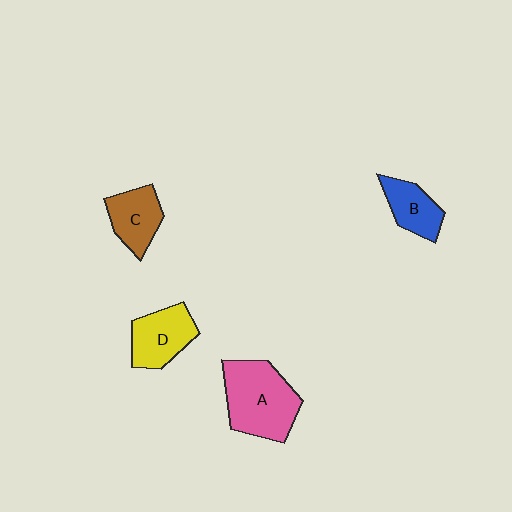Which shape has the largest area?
Shape A (pink).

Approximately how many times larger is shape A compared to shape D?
Approximately 1.5 times.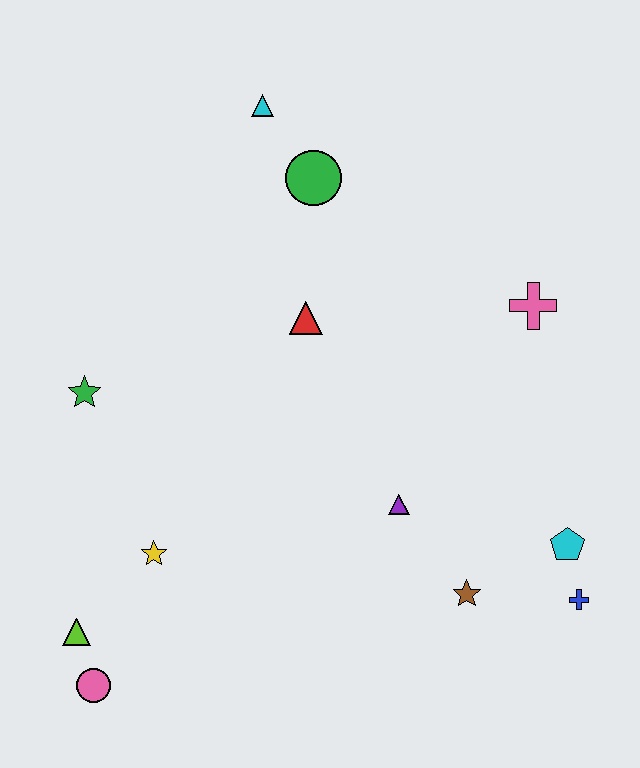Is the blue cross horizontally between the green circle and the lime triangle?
No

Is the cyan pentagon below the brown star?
No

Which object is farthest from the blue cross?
The cyan triangle is farthest from the blue cross.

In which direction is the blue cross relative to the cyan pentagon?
The blue cross is below the cyan pentagon.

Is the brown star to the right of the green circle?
Yes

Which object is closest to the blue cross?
The cyan pentagon is closest to the blue cross.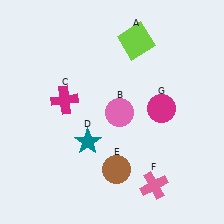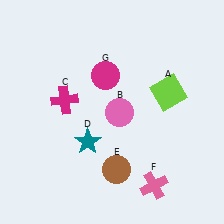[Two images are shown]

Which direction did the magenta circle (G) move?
The magenta circle (G) moved left.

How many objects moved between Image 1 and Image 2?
2 objects moved between the two images.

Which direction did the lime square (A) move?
The lime square (A) moved down.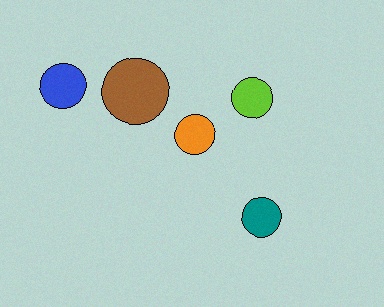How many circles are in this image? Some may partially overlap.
There are 5 circles.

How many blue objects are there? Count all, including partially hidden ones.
There is 1 blue object.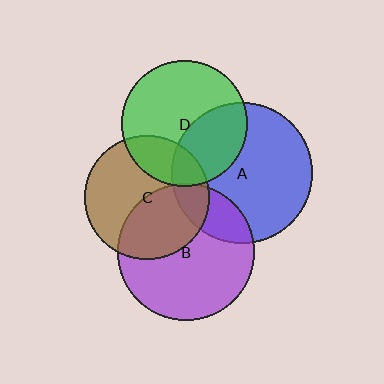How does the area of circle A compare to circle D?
Approximately 1.3 times.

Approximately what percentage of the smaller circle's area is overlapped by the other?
Approximately 40%.